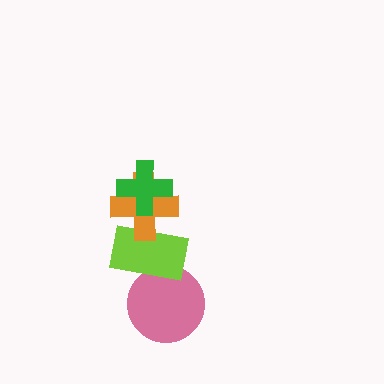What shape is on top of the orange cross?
The green cross is on top of the orange cross.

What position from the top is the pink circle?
The pink circle is 4th from the top.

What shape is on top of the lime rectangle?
The orange cross is on top of the lime rectangle.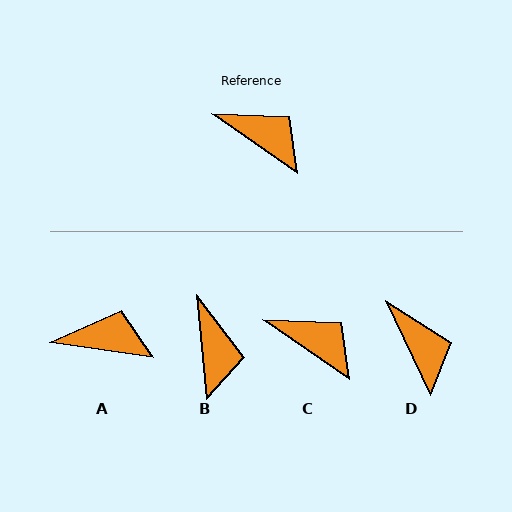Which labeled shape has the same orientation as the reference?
C.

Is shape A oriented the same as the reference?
No, it is off by about 26 degrees.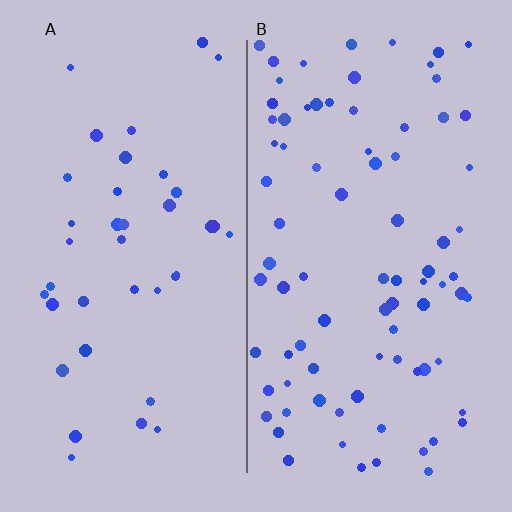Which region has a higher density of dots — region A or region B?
B (the right).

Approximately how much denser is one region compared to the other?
Approximately 2.1× — region B over region A.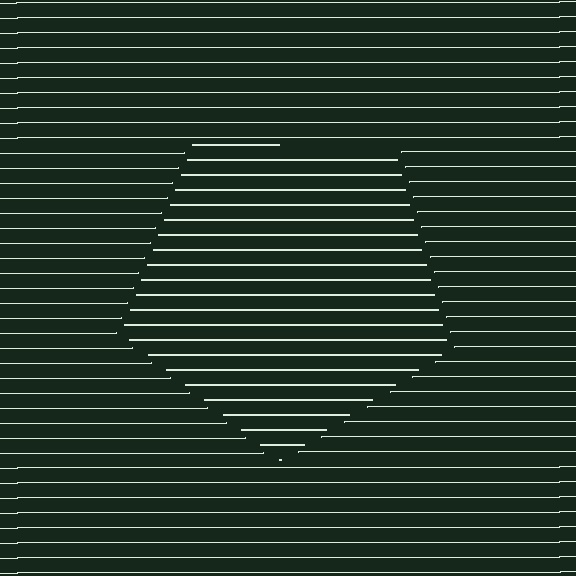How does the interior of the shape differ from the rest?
The interior of the shape contains the same grating, shifted by half a period — the contour is defined by the phase discontinuity where line-ends from the inner and outer gratings abut.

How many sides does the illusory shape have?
5 sides — the line-ends trace a pentagon.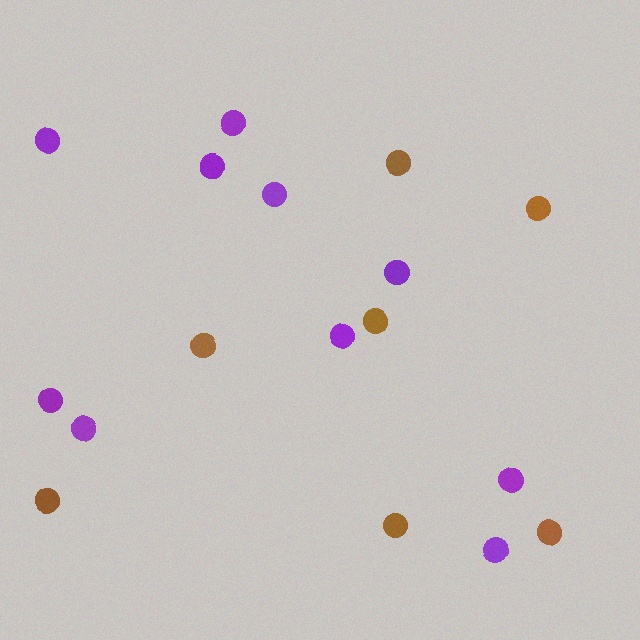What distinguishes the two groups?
There are 2 groups: one group of brown circles (7) and one group of purple circles (10).